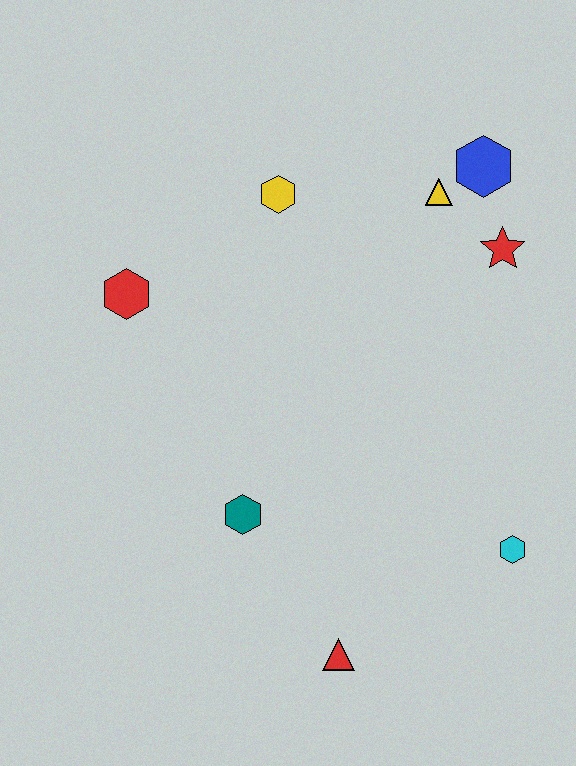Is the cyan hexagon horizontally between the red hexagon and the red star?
No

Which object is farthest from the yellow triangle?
The red triangle is farthest from the yellow triangle.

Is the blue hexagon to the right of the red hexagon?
Yes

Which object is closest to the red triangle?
The teal hexagon is closest to the red triangle.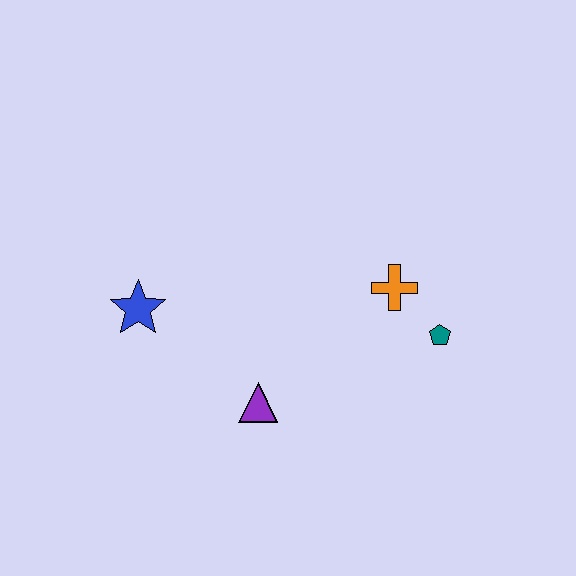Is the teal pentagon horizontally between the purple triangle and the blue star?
No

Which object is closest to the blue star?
The purple triangle is closest to the blue star.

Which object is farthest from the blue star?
The teal pentagon is farthest from the blue star.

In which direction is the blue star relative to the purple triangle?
The blue star is to the left of the purple triangle.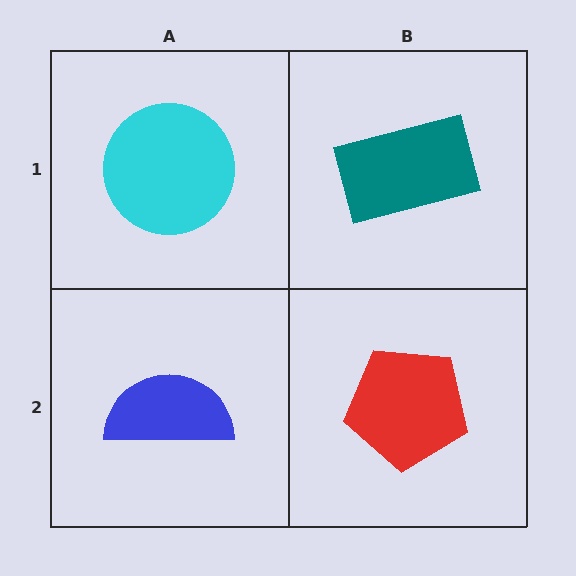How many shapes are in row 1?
2 shapes.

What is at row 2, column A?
A blue semicircle.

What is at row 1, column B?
A teal rectangle.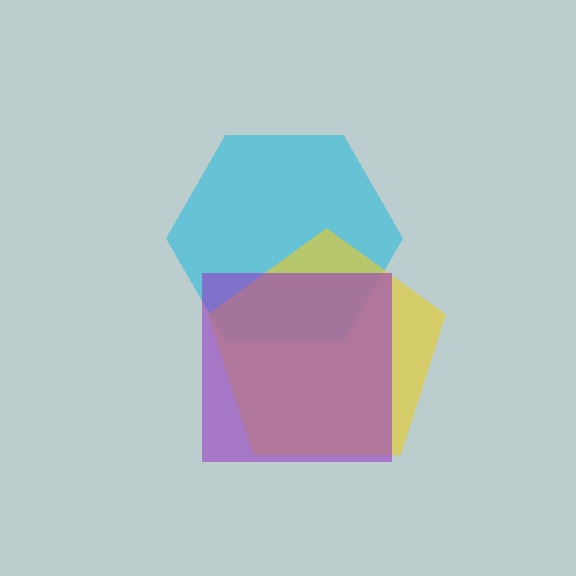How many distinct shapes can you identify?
There are 3 distinct shapes: a cyan hexagon, a yellow pentagon, a purple square.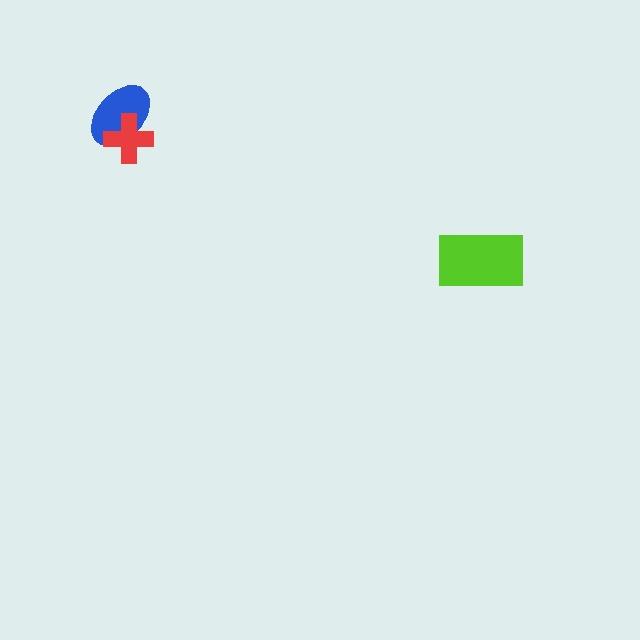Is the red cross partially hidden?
No, no other shape covers it.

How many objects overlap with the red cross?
1 object overlaps with the red cross.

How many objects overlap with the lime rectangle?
0 objects overlap with the lime rectangle.